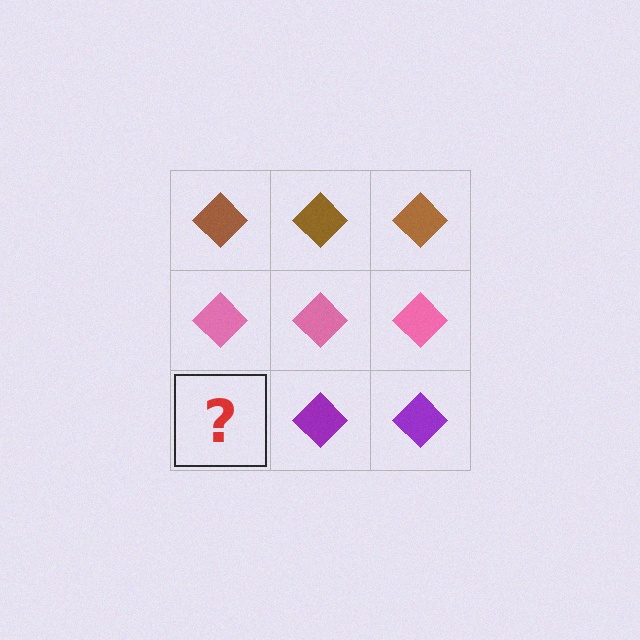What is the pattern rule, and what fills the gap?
The rule is that each row has a consistent color. The gap should be filled with a purple diamond.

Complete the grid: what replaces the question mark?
The question mark should be replaced with a purple diamond.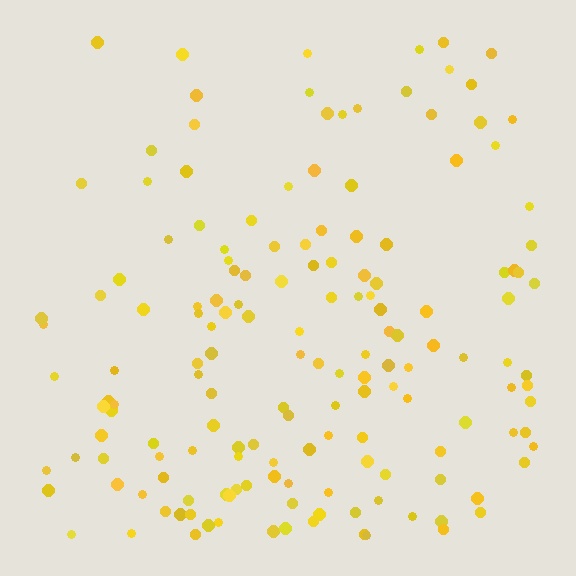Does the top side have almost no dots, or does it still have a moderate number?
Still a moderate number, just noticeably fewer than the bottom.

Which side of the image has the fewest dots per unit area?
The top.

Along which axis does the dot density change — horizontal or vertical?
Vertical.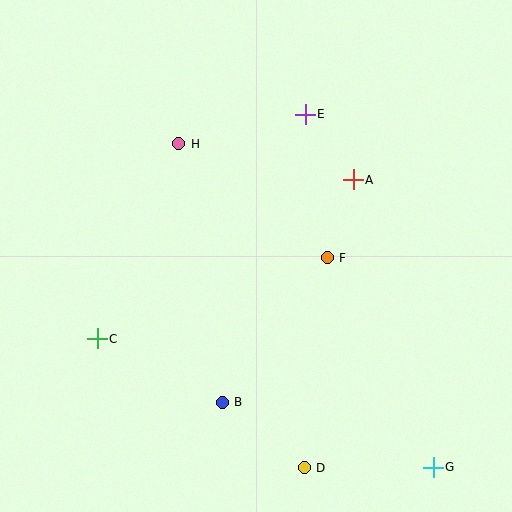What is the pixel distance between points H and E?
The distance between H and E is 130 pixels.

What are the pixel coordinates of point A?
Point A is at (353, 180).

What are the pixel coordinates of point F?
Point F is at (327, 258).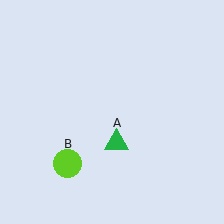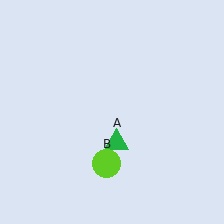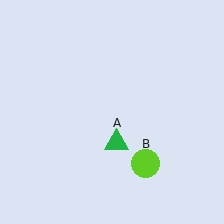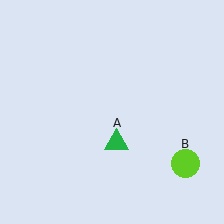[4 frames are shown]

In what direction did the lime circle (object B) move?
The lime circle (object B) moved right.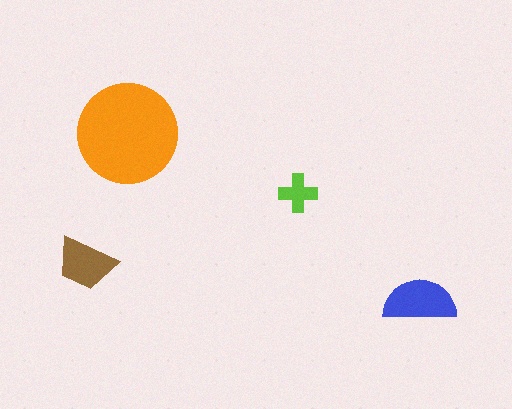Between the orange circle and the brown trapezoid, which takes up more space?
The orange circle.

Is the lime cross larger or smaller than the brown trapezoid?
Smaller.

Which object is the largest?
The orange circle.